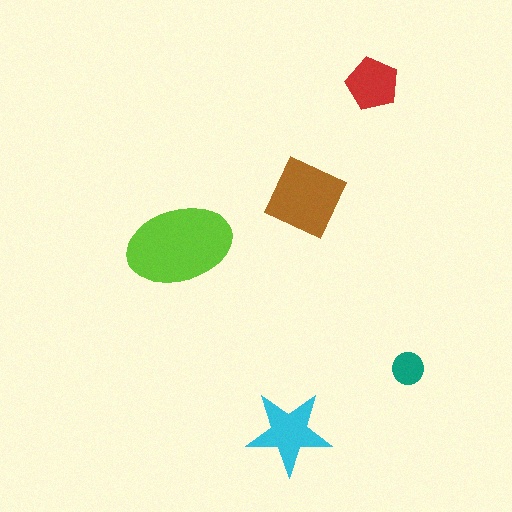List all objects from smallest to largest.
The teal circle, the red pentagon, the cyan star, the brown square, the lime ellipse.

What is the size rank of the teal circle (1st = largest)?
5th.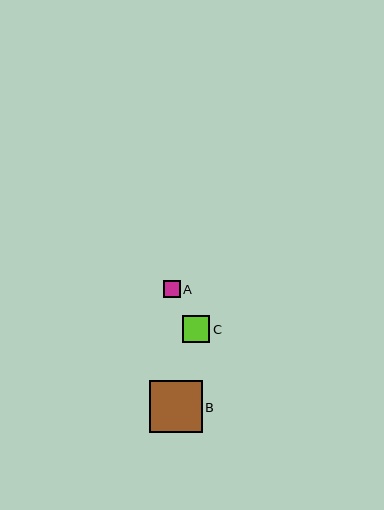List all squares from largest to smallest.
From largest to smallest: B, C, A.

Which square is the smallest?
Square A is the smallest with a size of approximately 17 pixels.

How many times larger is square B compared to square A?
Square B is approximately 3.2 times the size of square A.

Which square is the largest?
Square B is the largest with a size of approximately 53 pixels.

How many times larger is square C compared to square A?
Square C is approximately 1.6 times the size of square A.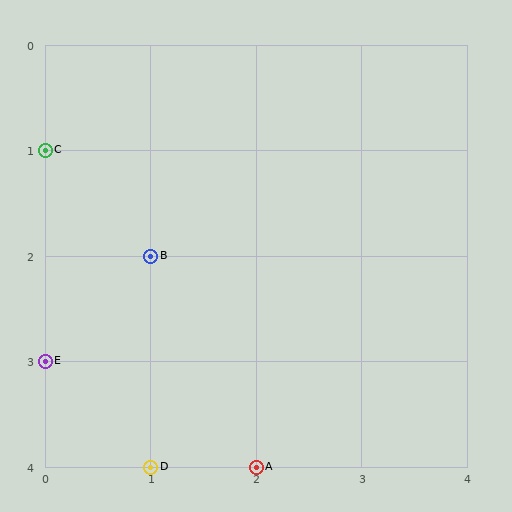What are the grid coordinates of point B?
Point B is at grid coordinates (1, 2).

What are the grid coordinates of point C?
Point C is at grid coordinates (0, 1).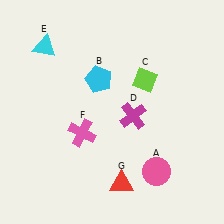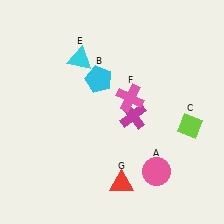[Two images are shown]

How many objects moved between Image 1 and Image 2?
3 objects moved between the two images.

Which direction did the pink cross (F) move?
The pink cross (F) moved right.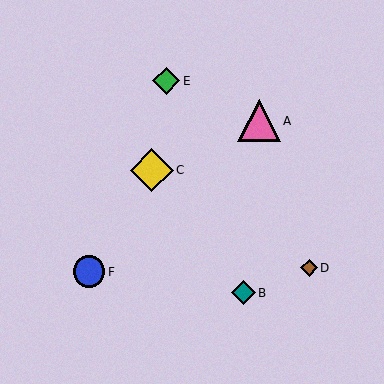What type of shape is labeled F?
Shape F is a blue circle.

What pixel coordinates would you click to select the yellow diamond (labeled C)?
Click at (152, 170) to select the yellow diamond C.